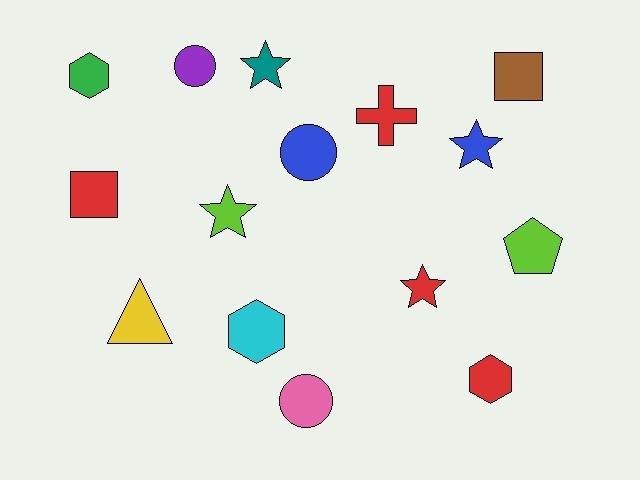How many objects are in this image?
There are 15 objects.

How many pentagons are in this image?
There is 1 pentagon.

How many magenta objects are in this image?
There are no magenta objects.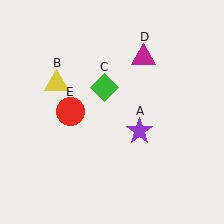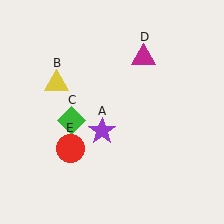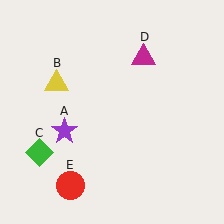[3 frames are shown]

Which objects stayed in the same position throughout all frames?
Yellow triangle (object B) and magenta triangle (object D) remained stationary.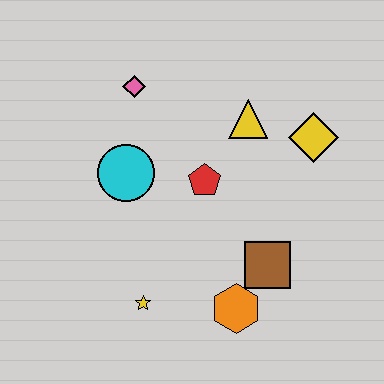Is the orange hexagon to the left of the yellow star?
No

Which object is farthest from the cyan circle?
The yellow diamond is farthest from the cyan circle.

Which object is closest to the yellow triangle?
The yellow diamond is closest to the yellow triangle.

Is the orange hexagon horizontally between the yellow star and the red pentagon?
No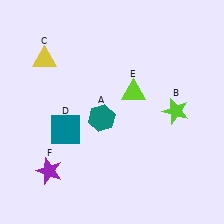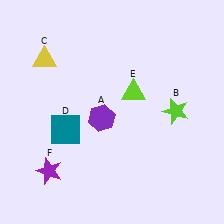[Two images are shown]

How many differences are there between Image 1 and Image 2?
There is 1 difference between the two images.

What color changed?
The hexagon (A) changed from teal in Image 1 to purple in Image 2.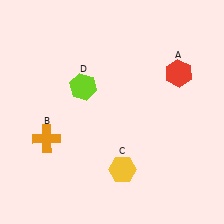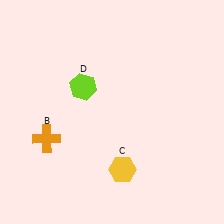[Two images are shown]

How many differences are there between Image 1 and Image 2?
There is 1 difference between the two images.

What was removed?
The red hexagon (A) was removed in Image 2.